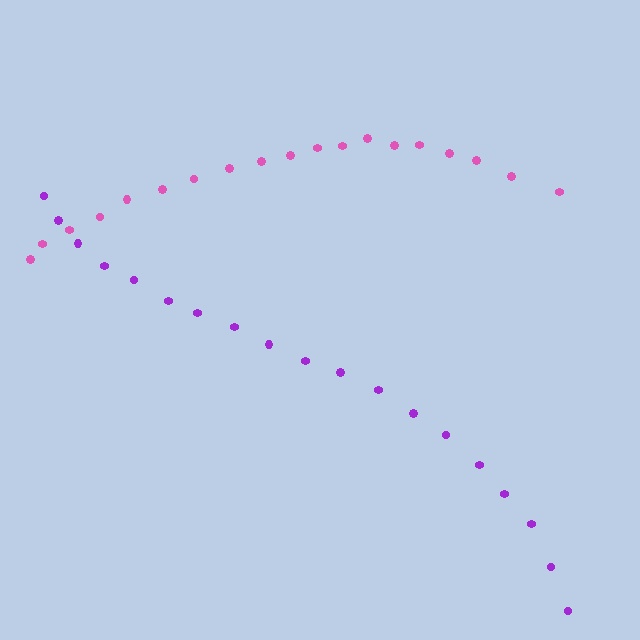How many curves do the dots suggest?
There are 2 distinct paths.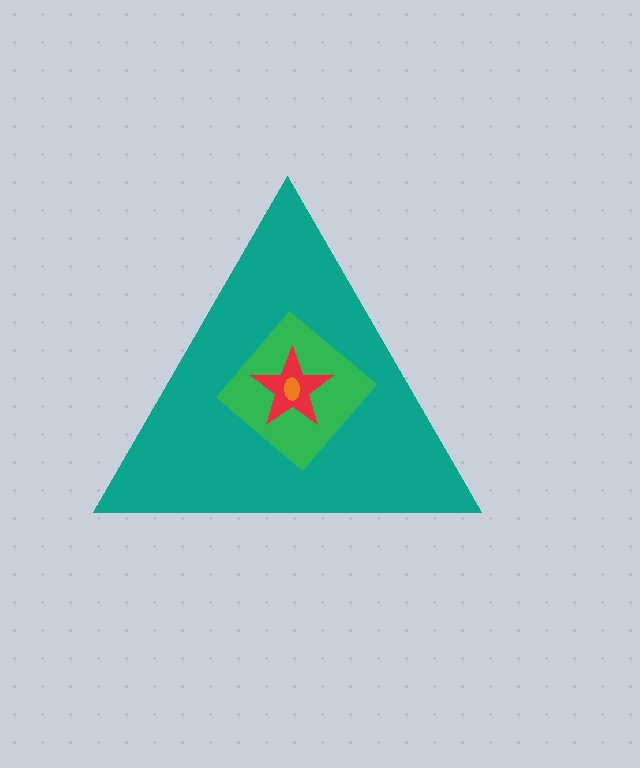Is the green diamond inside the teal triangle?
Yes.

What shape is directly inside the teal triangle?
The green diamond.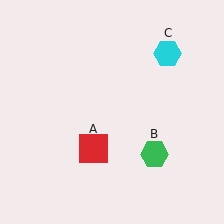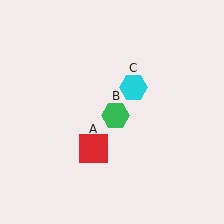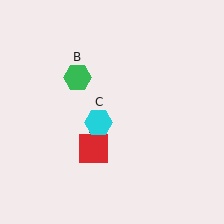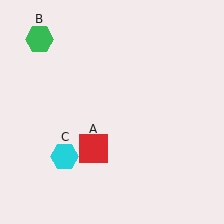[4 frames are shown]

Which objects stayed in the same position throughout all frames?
Red square (object A) remained stationary.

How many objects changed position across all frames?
2 objects changed position: green hexagon (object B), cyan hexagon (object C).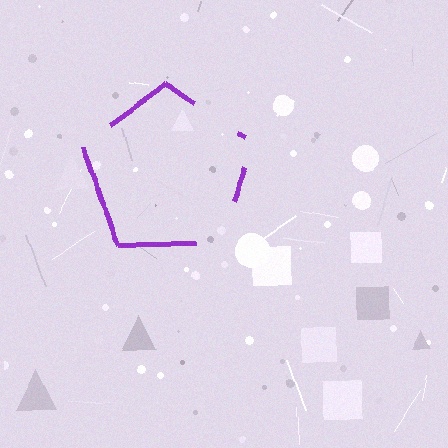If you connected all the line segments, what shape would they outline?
They would outline a pentagon.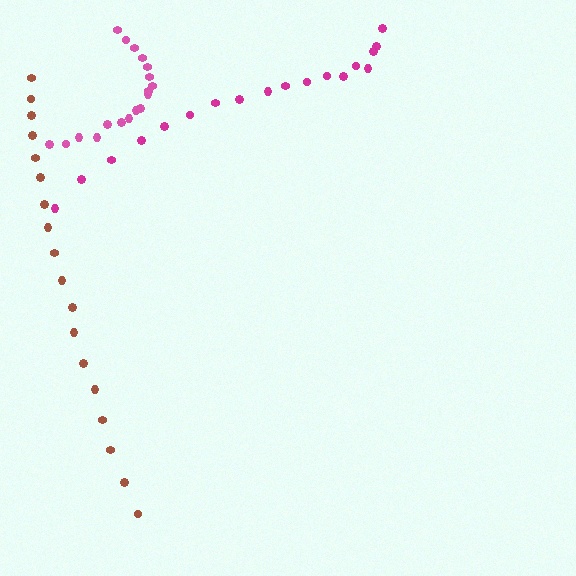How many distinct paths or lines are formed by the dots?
There are 3 distinct paths.